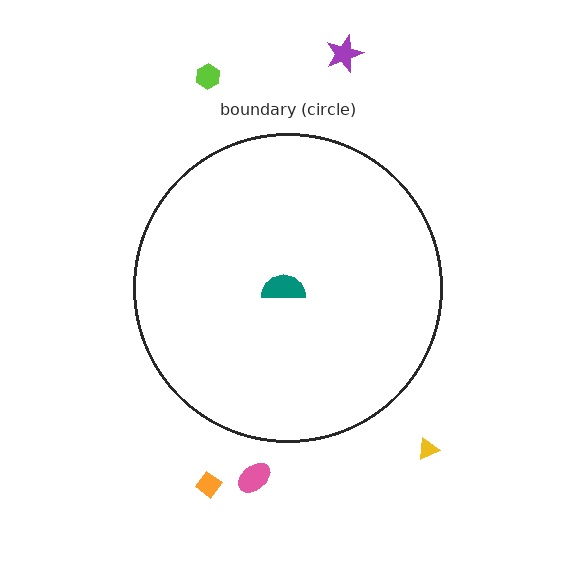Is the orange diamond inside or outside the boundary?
Outside.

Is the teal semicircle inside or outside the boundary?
Inside.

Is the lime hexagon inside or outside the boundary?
Outside.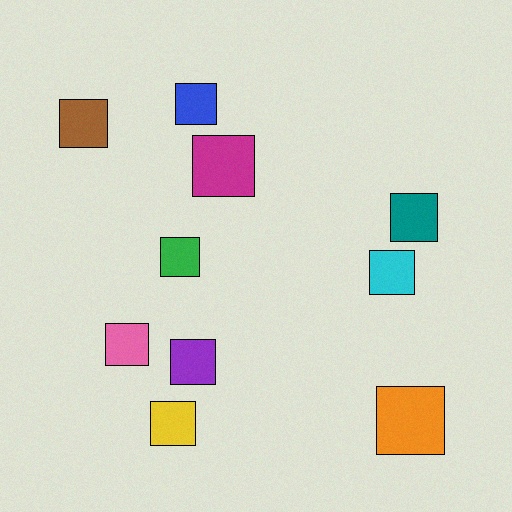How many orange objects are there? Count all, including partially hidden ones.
There is 1 orange object.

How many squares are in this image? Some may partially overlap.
There are 10 squares.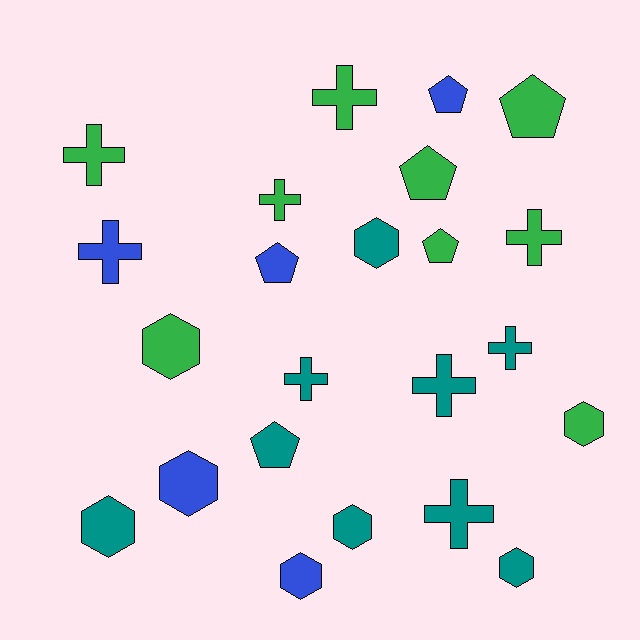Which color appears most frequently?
Teal, with 9 objects.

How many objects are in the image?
There are 23 objects.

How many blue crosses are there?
There is 1 blue cross.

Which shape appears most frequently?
Cross, with 9 objects.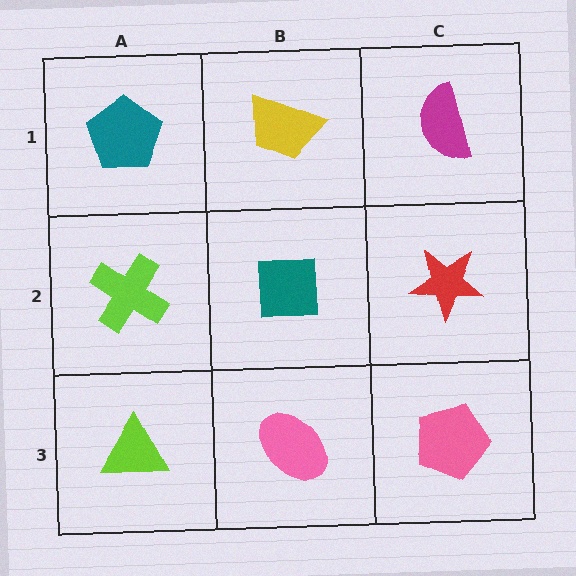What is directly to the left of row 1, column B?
A teal pentagon.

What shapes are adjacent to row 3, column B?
A teal square (row 2, column B), a lime triangle (row 3, column A), a pink pentagon (row 3, column C).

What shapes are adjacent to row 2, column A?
A teal pentagon (row 1, column A), a lime triangle (row 3, column A), a teal square (row 2, column B).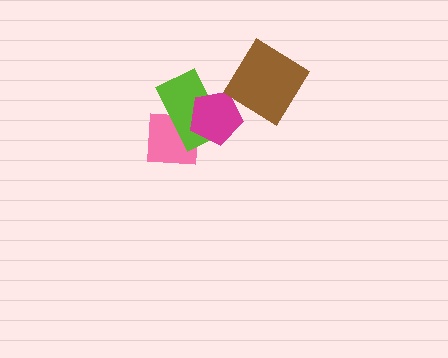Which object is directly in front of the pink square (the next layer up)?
The lime rectangle is directly in front of the pink square.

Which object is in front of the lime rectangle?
The magenta pentagon is in front of the lime rectangle.